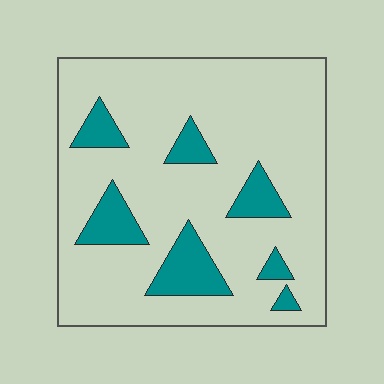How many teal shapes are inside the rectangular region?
7.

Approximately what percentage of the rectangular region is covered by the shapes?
Approximately 15%.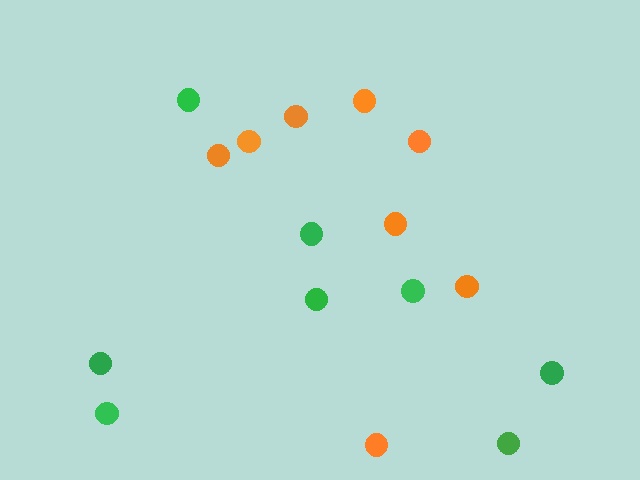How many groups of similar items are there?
There are 2 groups: one group of orange circles (8) and one group of green circles (8).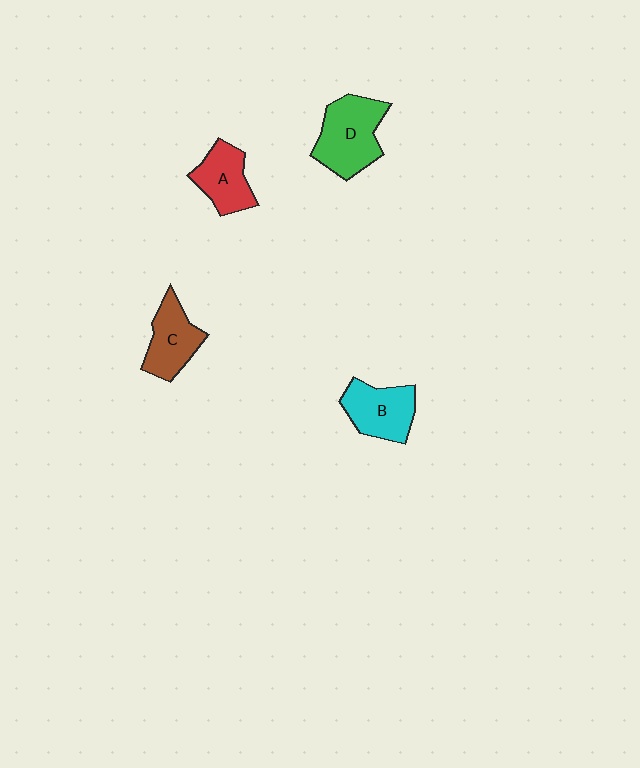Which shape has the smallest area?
Shape A (red).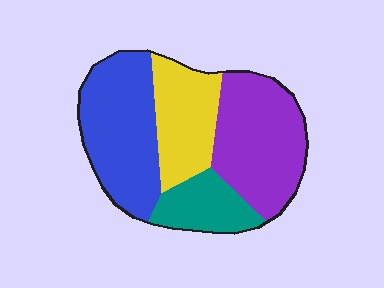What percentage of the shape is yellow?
Yellow takes up about one fifth (1/5) of the shape.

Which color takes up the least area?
Teal, at roughly 15%.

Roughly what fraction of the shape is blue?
Blue takes up between a sixth and a third of the shape.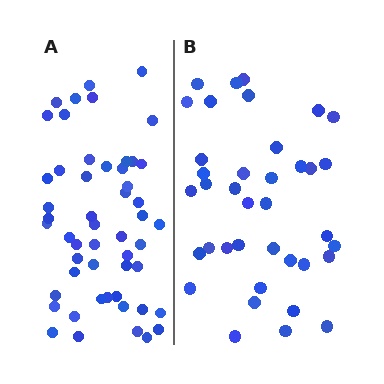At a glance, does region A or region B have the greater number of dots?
Region A (the left region) has more dots.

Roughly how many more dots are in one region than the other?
Region A has approximately 15 more dots than region B.